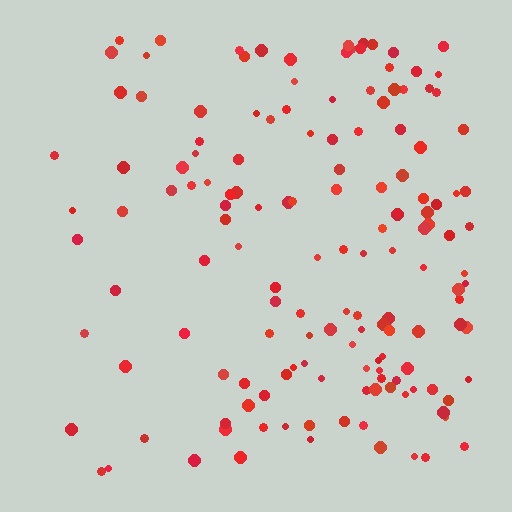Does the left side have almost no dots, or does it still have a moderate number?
Still a moderate number, just noticeably fewer than the right.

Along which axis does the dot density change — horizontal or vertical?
Horizontal.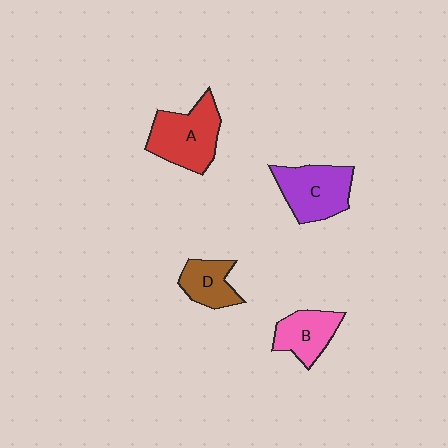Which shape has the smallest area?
Shape D (brown).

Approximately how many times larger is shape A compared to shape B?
Approximately 1.5 times.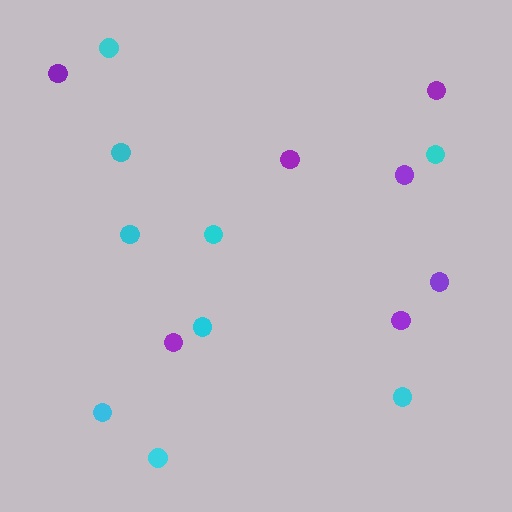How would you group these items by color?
There are 2 groups: one group of cyan circles (9) and one group of purple circles (7).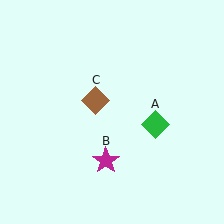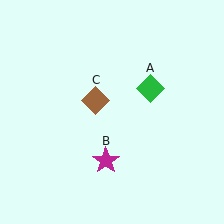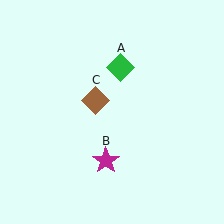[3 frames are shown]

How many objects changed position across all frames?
1 object changed position: green diamond (object A).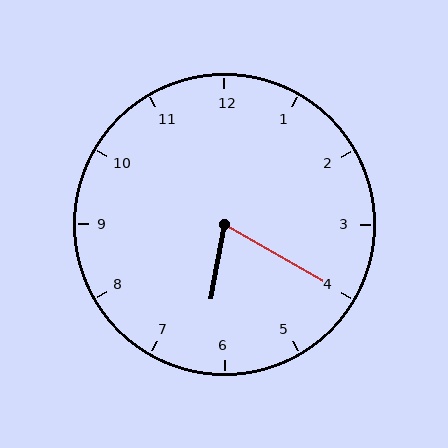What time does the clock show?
6:20.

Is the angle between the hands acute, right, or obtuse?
It is acute.